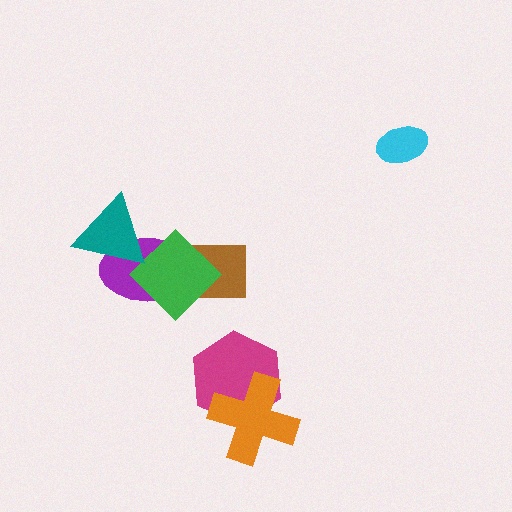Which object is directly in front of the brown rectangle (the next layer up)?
The purple ellipse is directly in front of the brown rectangle.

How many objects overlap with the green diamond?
3 objects overlap with the green diamond.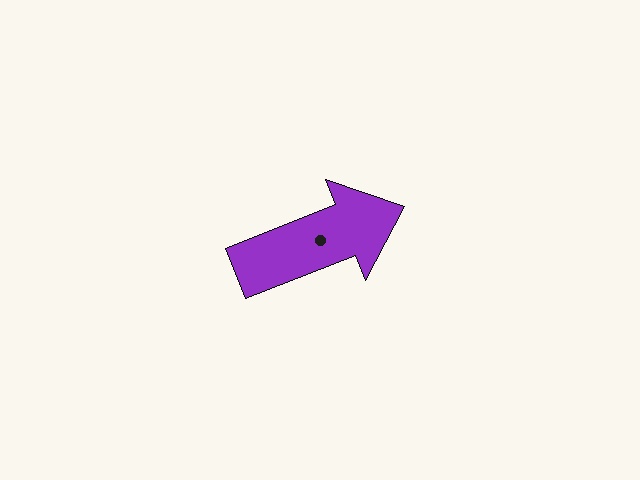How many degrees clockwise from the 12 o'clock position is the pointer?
Approximately 68 degrees.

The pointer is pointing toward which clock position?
Roughly 2 o'clock.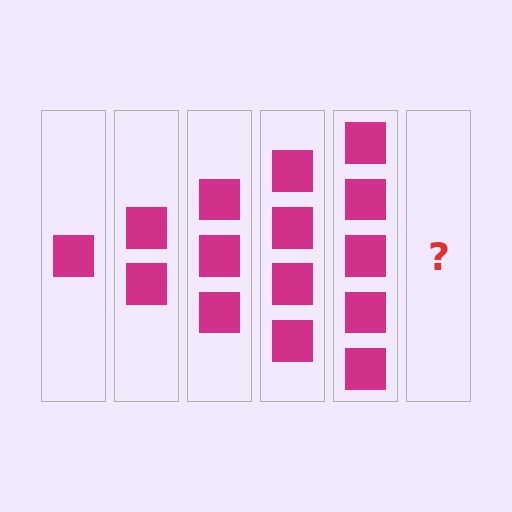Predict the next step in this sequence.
The next step is 6 squares.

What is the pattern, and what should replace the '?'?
The pattern is that each step adds one more square. The '?' should be 6 squares.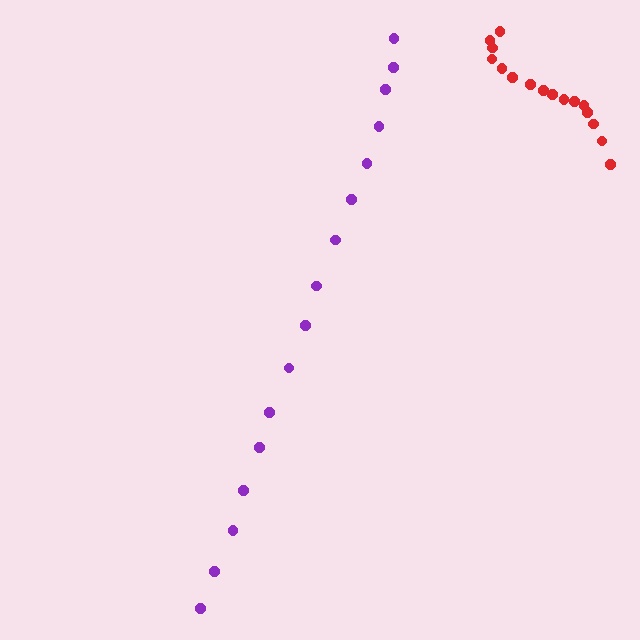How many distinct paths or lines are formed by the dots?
There are 2 distinct paths.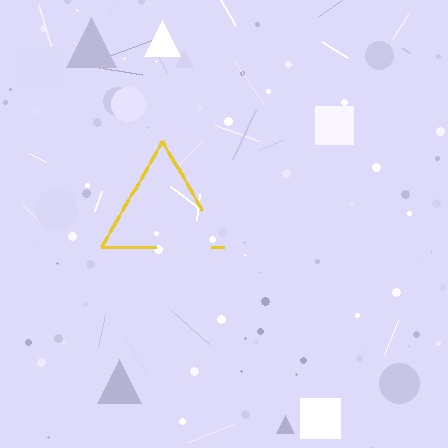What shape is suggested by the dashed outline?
The dashed outline suggests a triangle.